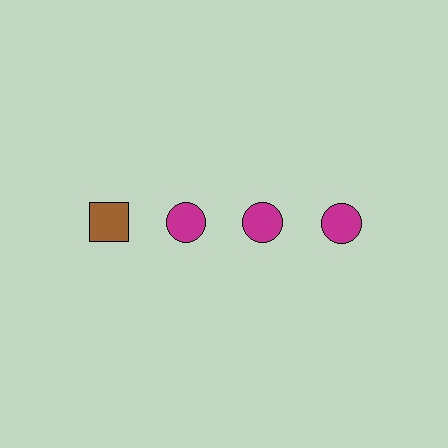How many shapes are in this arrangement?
There are 4 shapes arranged in a grid pattern.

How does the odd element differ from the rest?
It differs in both color (brown instead of magenta) and shape (square instead of circle).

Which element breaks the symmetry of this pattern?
The brown square in the top row, leftmost column breaks the symmetry. All other shapes are magenta circles.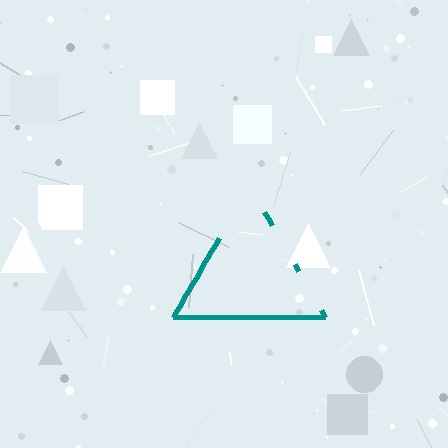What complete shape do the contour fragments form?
The contour fragments form a triangle.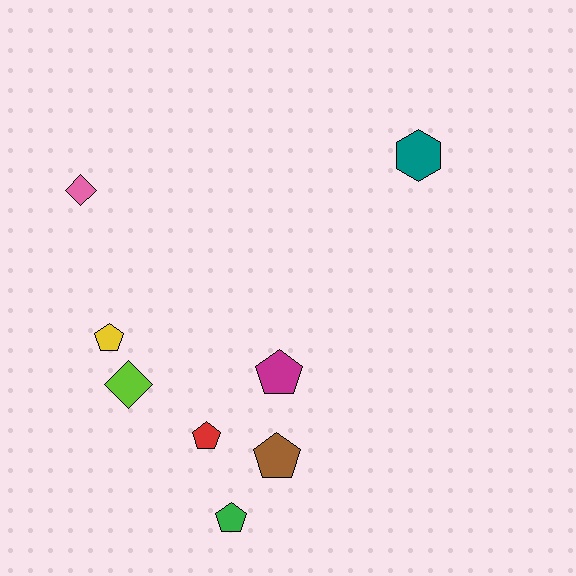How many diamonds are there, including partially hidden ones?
There are 2 diamonds.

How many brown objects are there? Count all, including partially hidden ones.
There is 1 brown object.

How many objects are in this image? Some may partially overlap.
There are 8 objects.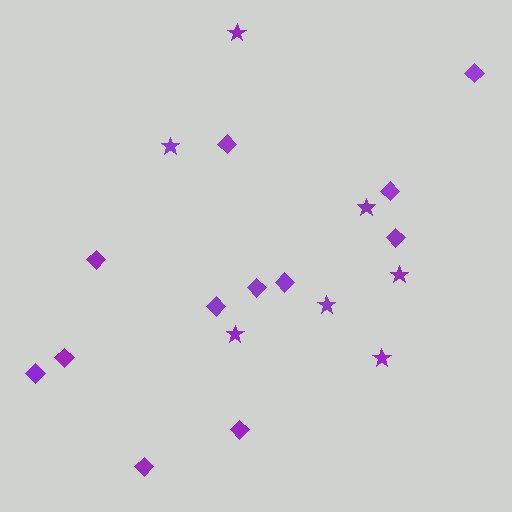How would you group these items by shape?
There are 2 groups: one group of diamonds (12) and one group of stars (7).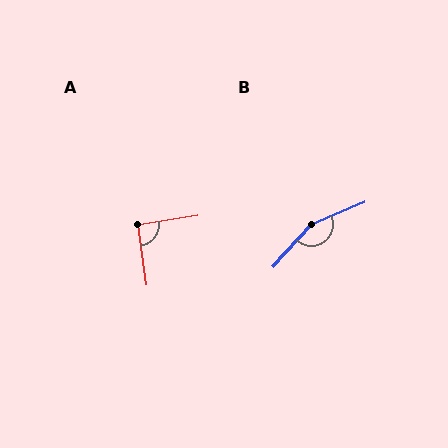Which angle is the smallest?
A, at approximately 91 degrees.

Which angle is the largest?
B, at approximately 155 degrees.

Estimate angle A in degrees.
Approximately 91 degrees.